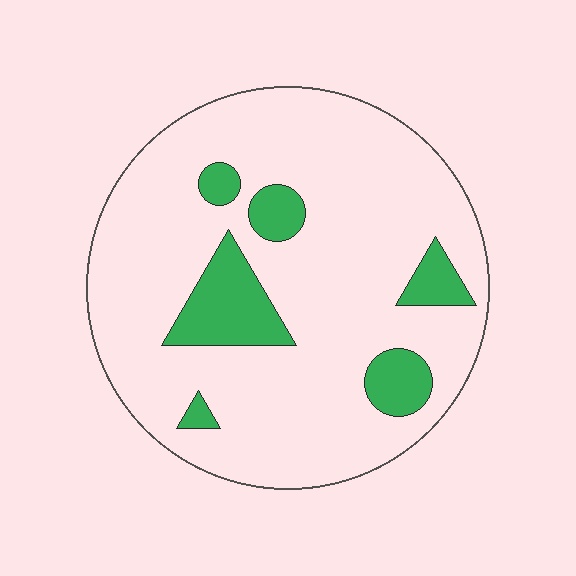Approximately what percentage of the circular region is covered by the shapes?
Approximately 15%.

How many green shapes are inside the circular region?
6.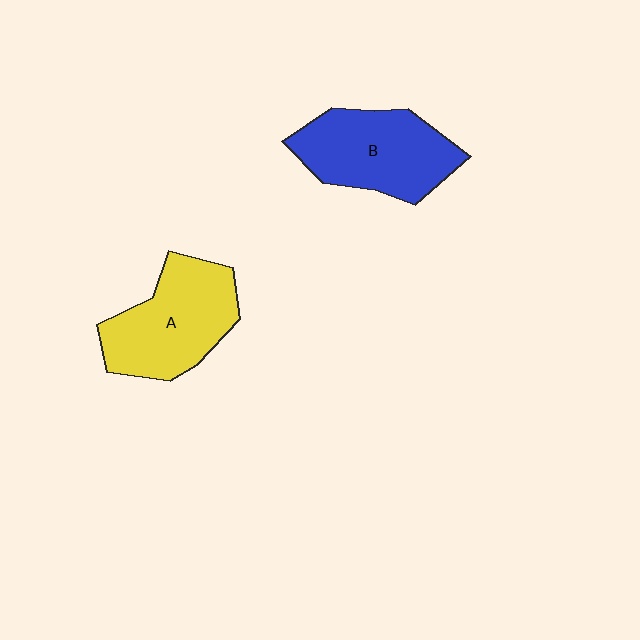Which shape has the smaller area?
Shape B (blue).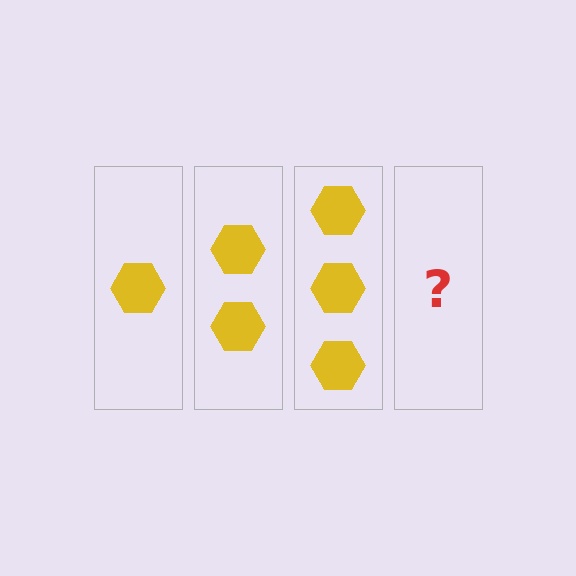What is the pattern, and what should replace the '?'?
The pattern is that each step adds one more hexagon. The '?' should be 4 hexagons.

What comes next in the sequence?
The next element should be 4 hexagons.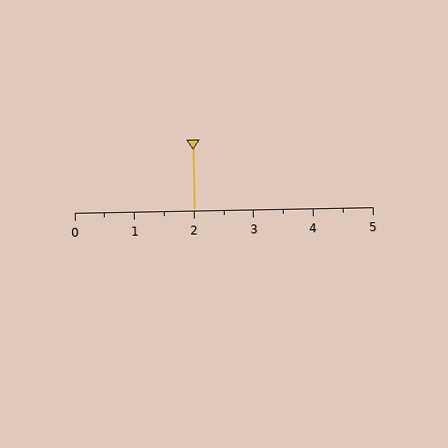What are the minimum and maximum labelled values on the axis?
The axis runs from 0 to 5.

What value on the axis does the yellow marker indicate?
The marker indicates approximately 2.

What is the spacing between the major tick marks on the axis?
The major ticks are spaced 1 apart.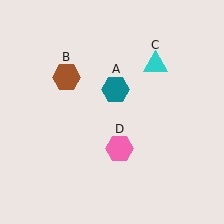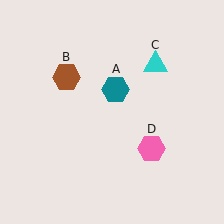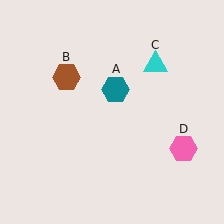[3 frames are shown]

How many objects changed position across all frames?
1 object changed position: pink hexagon (object D).